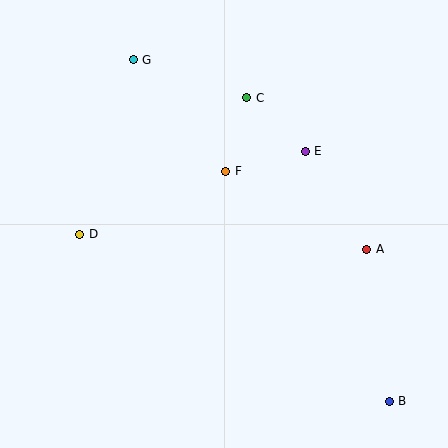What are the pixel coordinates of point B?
Point B is at (389, 401).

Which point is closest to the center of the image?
Point F at (226, 171) is closest to the center.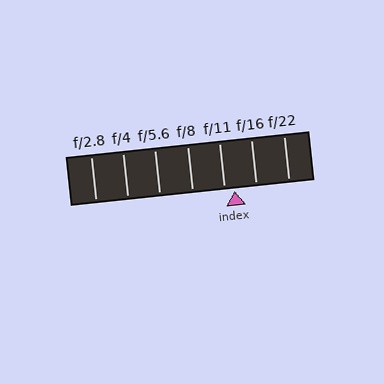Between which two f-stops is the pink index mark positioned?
The index mark is between f/11 and f/16.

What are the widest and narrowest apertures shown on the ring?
The widest aperture shown is f/2.8 and the narrowest is f/22.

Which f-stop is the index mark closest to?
The index mark is closest to f/11.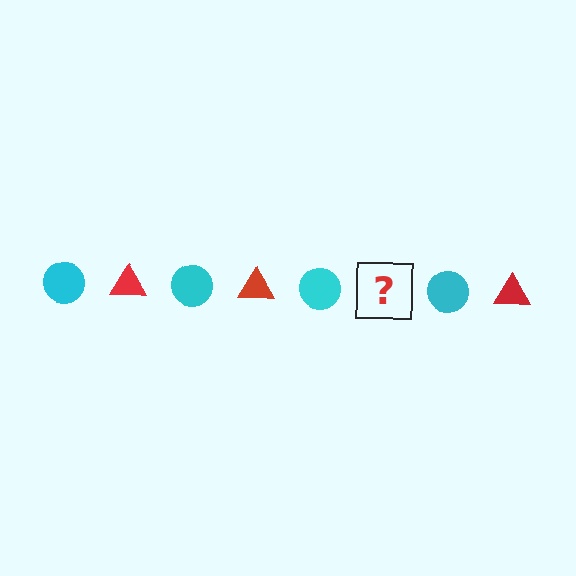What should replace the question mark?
The question mark should be replaced with a red triangle.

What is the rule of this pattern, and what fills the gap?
The rule is that the pattern alternates between cyan circle and red triangle. The gap should be filled with a red triangle.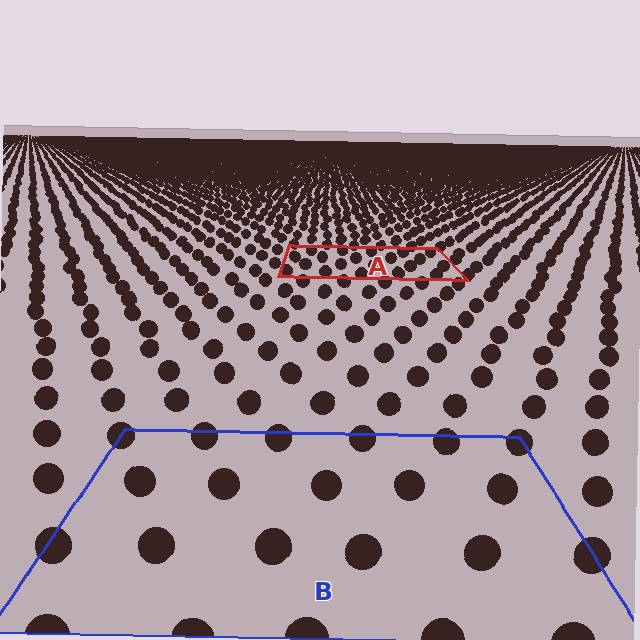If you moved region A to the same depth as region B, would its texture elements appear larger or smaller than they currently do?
They would appear larger. At a closer depth, the same texture elements are projected at a bigger on-screen size.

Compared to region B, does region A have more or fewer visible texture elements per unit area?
Region A has more texture elements per unit area — they are packed more densely because it is farther away.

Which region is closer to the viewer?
Region B is closer. The texture elements there are larger and more spread out.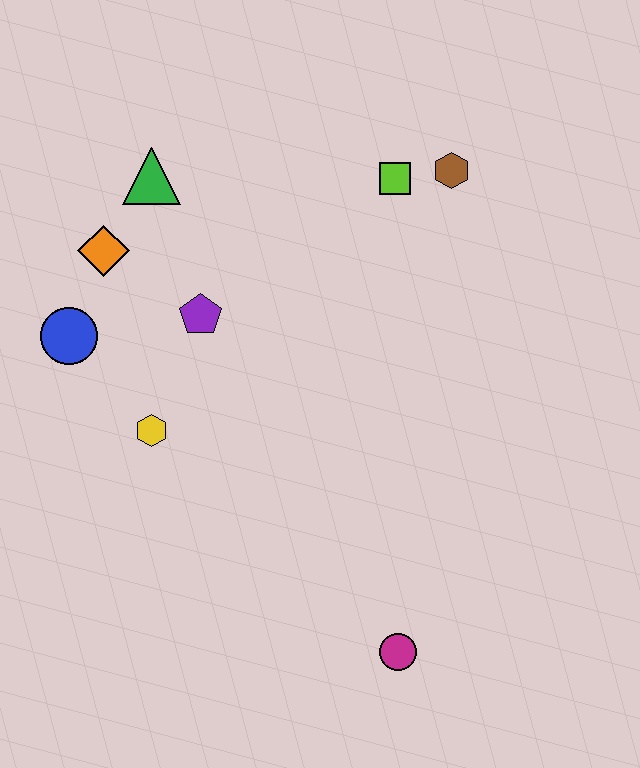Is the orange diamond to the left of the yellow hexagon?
Yes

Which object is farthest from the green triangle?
The magenta circle is farthest from the green triangle.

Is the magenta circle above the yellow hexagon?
No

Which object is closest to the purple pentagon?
The orange diamond is closest to the purple pentagon.